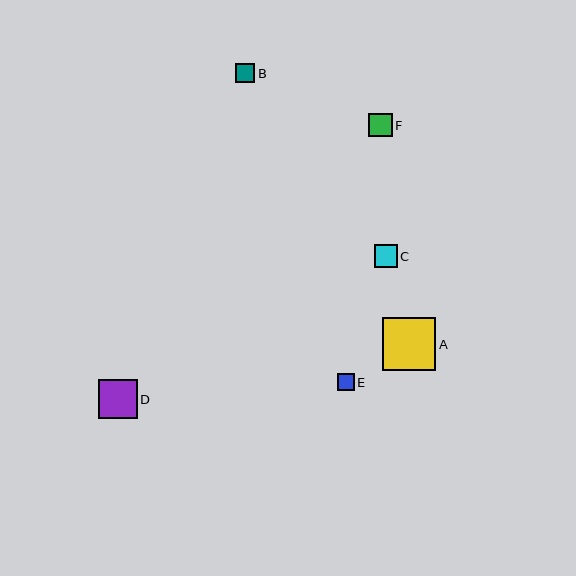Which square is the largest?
Square A is the largest with a size of approximately 53 pixels.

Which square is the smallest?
Square E is the smallest with a size of approximately 17 pixels.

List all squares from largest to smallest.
From largest to smallest: A, D, F, C, B, E.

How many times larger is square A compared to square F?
Square A is approximately 2.2 times the size of square F.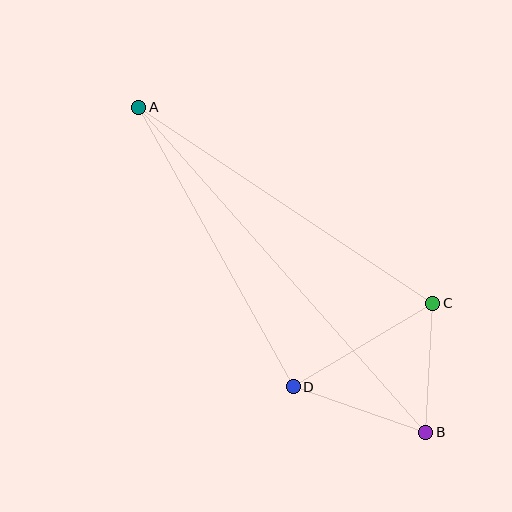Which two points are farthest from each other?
Points A and B are farthest from each other.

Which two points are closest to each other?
Points B and C are closest to each other.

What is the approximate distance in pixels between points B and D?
The distance between B and D is approximately 140 pixels.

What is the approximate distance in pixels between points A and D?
The distance between A and D is approximately 319 pixels.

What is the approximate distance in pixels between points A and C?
The distance between A and C is approximately 353 pixels.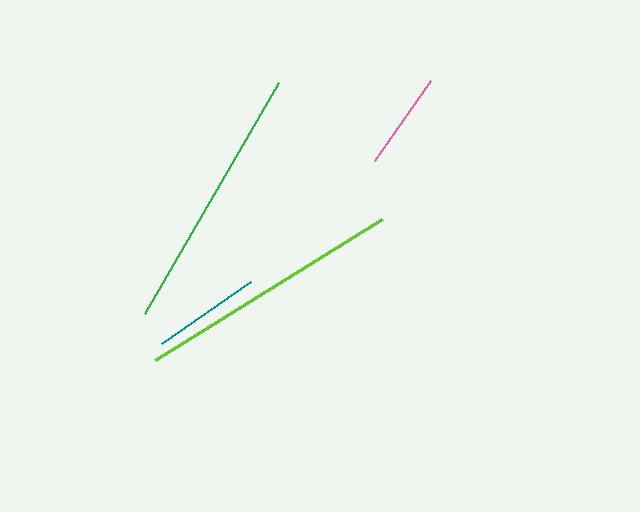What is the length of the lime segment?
The lime segment is approximately 267 pixels long.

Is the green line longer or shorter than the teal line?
The green line is longer than the teal line.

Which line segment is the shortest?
The pink line is the shortest at approximately 97 pixels.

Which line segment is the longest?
The green line is the longest at approximately 267 pixels.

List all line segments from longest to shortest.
From longest to shortest: green, lime, teal, pink.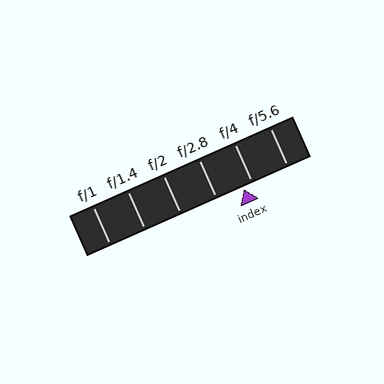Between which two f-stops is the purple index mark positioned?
The index mark is between f/2.8 and f/4.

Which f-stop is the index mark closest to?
The index mark is closest to f/4.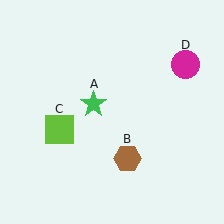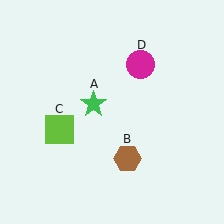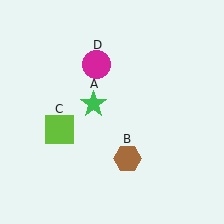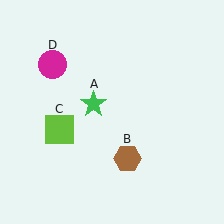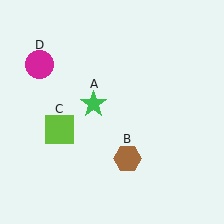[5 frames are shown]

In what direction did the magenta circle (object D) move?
The magenta circle (object D) moved left.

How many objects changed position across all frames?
1 object changed position: magenta circle (object D).